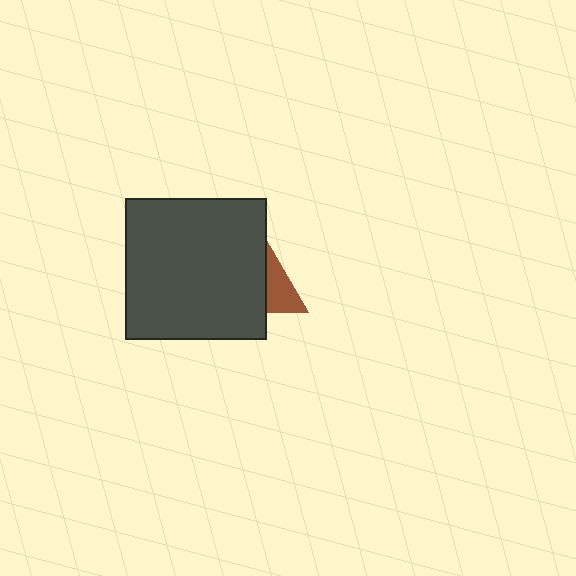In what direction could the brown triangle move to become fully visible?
The brown triangle could move right. That would shift it out from behind the dark gray square entirely.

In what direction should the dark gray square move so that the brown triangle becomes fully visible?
The dark gray square should move left. That is the shortest direction to clear the overlap and leave the brown triangle fully visible.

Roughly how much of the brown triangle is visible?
A small part of it is visible (roughly 34%).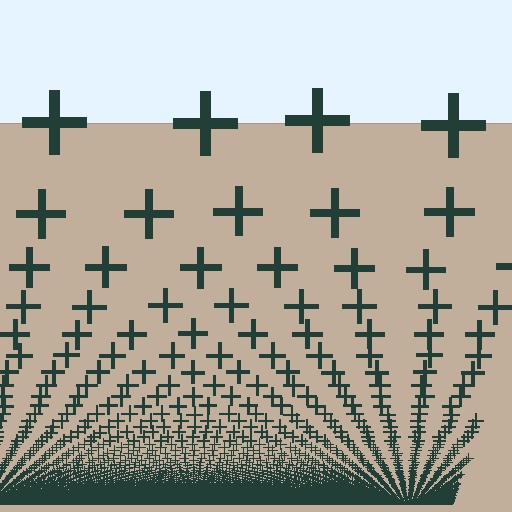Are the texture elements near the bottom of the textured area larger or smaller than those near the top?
Smaller. The gradient is inverted — elements near the bottom are smaller and denser.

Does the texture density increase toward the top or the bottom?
Density increases toward the bottom.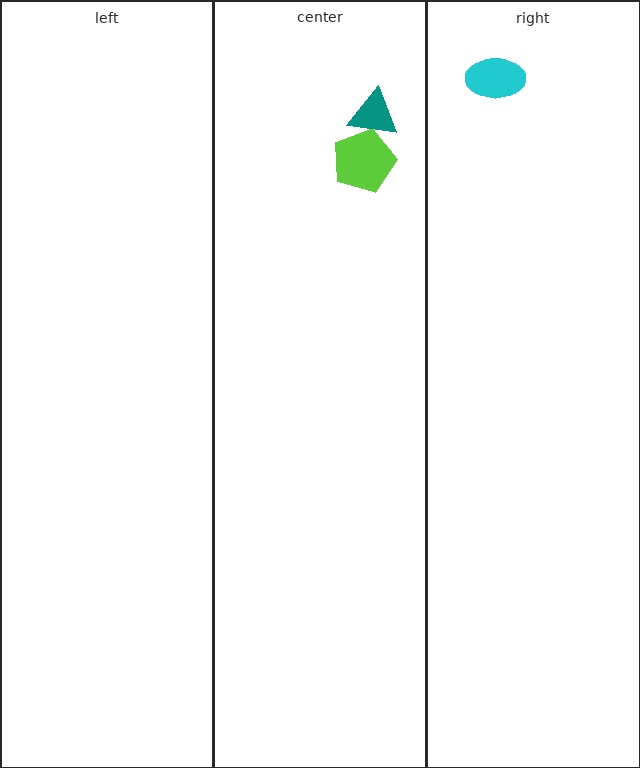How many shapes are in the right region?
1.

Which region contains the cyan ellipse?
The right region.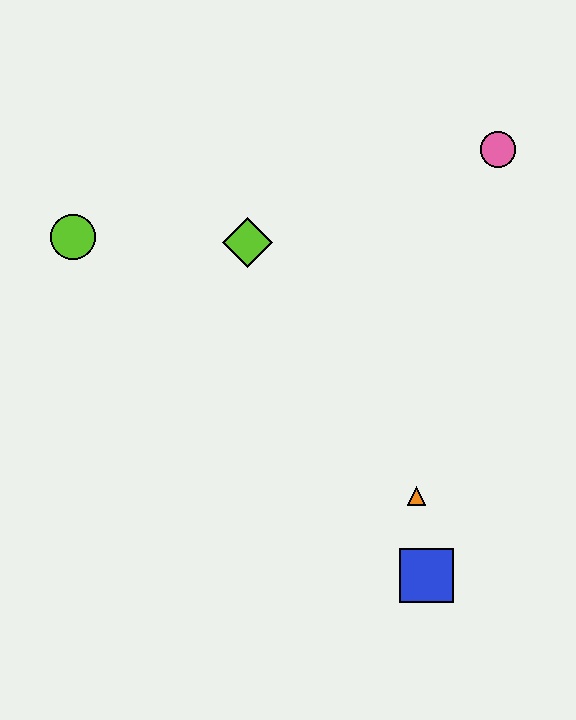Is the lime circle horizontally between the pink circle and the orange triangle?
No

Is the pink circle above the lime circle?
Yes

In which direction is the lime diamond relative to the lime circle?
The lime diamond is to the right of the lime circle.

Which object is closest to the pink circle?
The lime diamond is closest to the pink circle.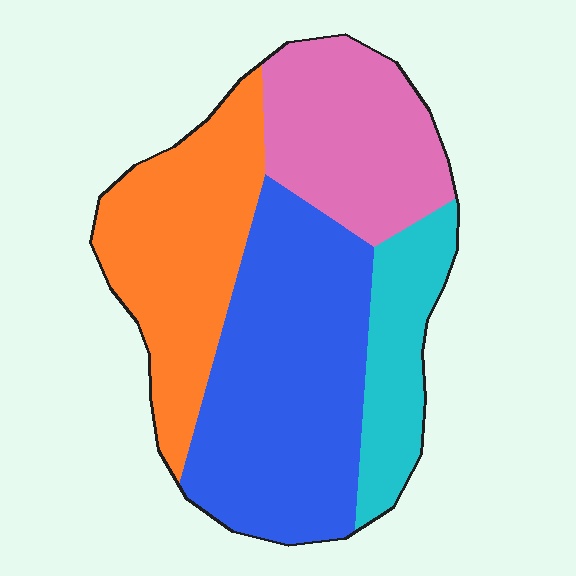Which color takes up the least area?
Cyan, at roughly 15%.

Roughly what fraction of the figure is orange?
Orange covers 27% of the figure.